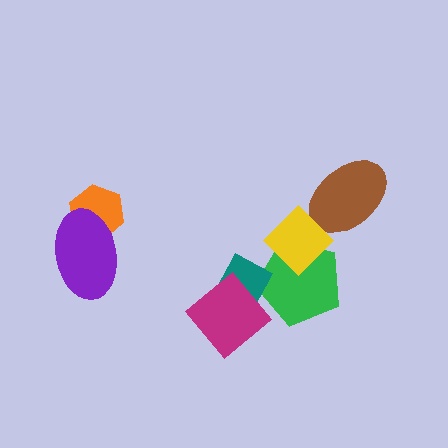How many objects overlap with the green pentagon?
3 objects overlap with the green pentagon.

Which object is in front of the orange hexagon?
The purple ellipse is in front of the orange hexagon.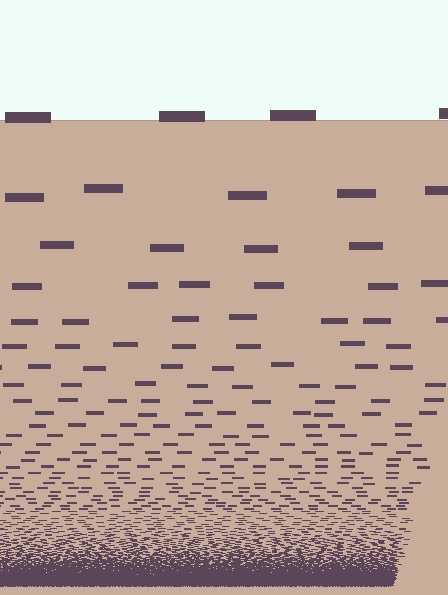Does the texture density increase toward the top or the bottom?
Density increases toward the bottom.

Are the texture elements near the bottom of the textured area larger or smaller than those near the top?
Smaller. The gradient is inverted — elements near the bottom are smaller and denser.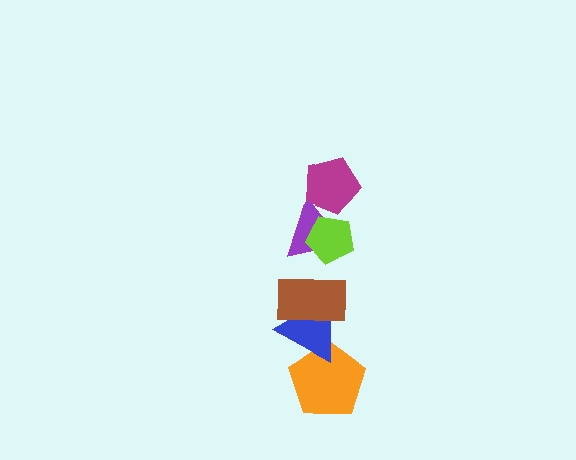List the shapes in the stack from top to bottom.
From top to bottom: the magenta pentagon, the lime pentagon, the purple triangle, the brown rectangle, the blue triangle, the orange pentagon.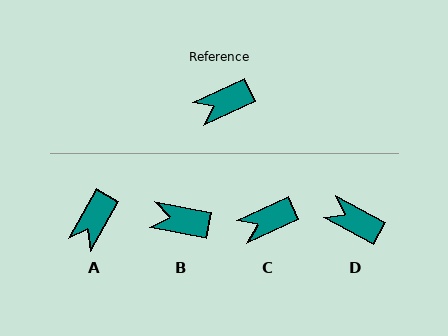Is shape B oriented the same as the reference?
No, it is off by about 36 degrees.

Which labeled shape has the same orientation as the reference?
C.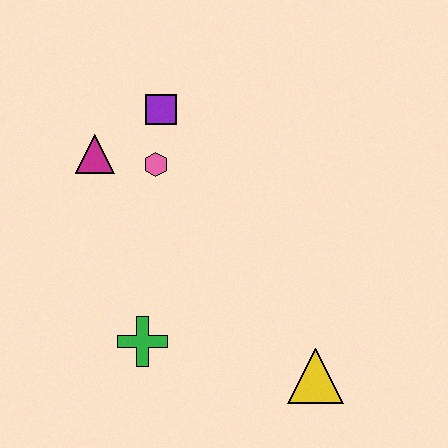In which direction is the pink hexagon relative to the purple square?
The pink hexagon is below the purple square.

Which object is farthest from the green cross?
The purple square is farthest from the green cross.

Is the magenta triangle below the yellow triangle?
No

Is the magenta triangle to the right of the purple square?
No